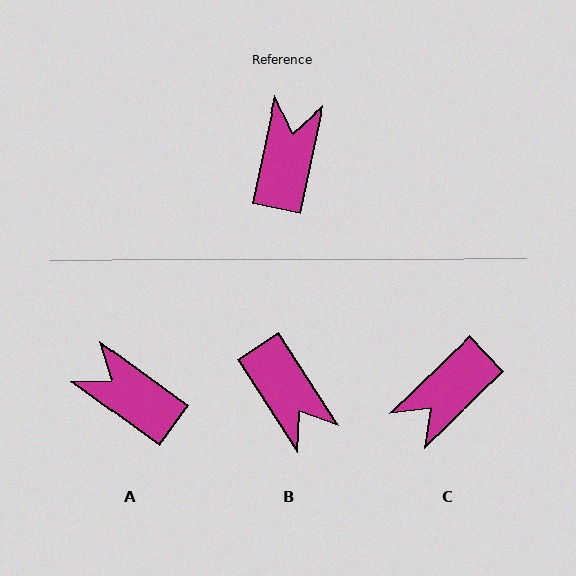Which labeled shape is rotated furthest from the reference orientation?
C, about 146 degrees away.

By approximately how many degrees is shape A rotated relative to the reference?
Approximately 66 degrees counter-clockwise.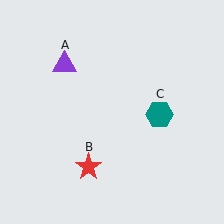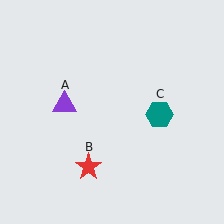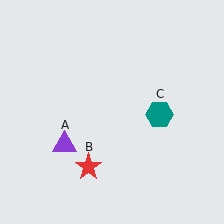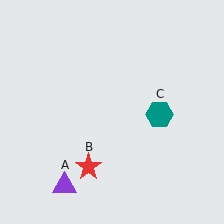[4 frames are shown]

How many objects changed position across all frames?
1 object changed position: purple triangle (object A).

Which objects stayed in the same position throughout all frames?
Red star (object B) and teal hexagon (object C) remained stationary.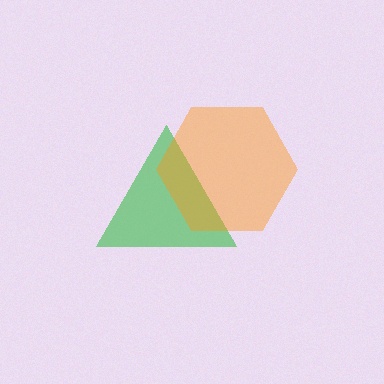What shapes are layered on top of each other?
The layered shapes are: a green triangle, an orange hexagon.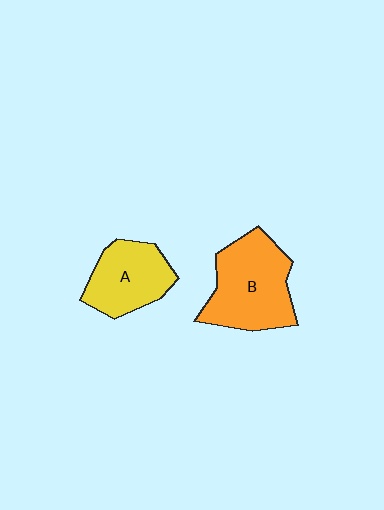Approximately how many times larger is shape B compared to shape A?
Approximately 1.4 times.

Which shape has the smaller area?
Shape A (yellow).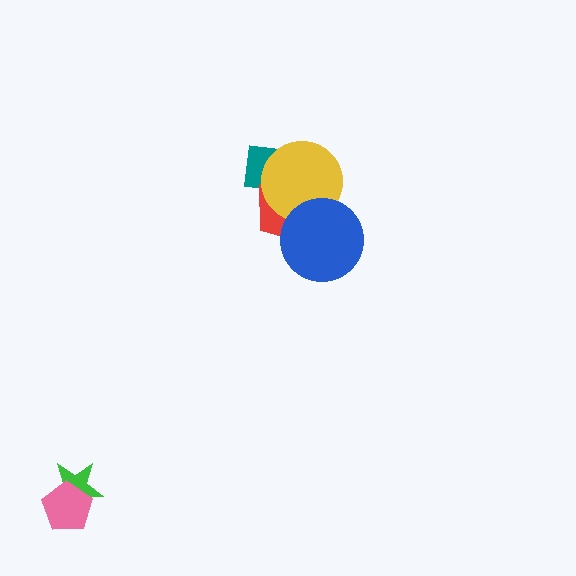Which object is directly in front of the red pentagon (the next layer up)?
The yellow circle is directly in front of the red pentagon.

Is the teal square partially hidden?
Yes, it is partially covered by another shape.